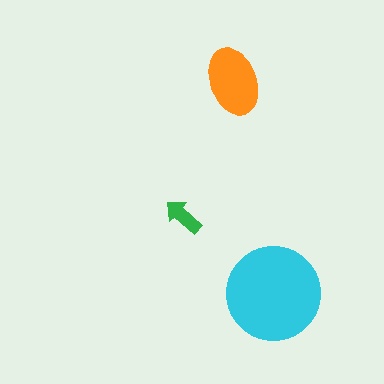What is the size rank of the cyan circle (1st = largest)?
1st.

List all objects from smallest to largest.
The green arrow, the orange ellipse, the cyan circle.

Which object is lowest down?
The cyan circle is bottommost.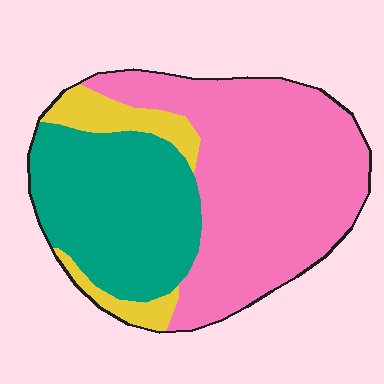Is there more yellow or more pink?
Pink.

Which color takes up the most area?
Pink, at roughly 55%.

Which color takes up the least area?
Yellow, at roughly 10%.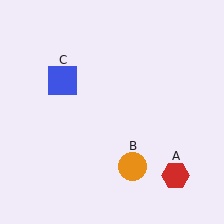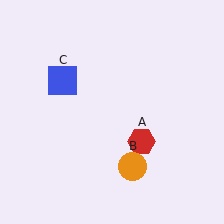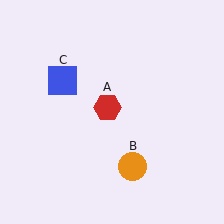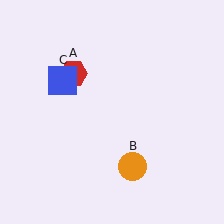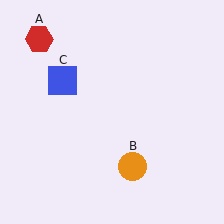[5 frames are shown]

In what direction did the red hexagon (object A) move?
The red hexagon (object A) moved up and to the left.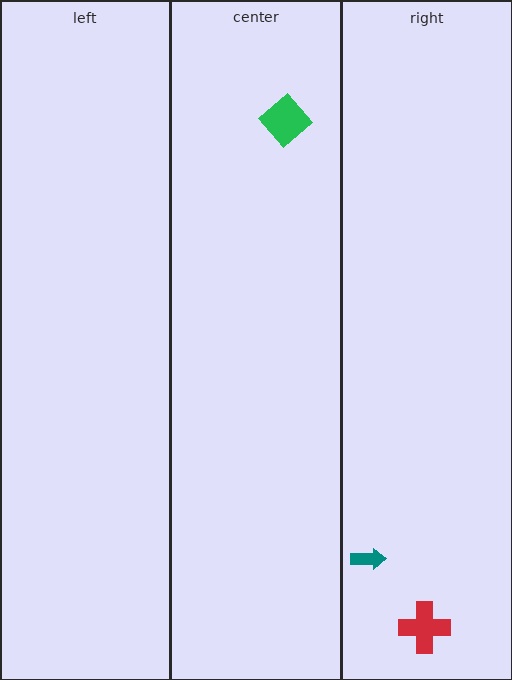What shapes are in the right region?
The red cross, the teal arrow.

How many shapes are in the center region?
1.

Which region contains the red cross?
The right region.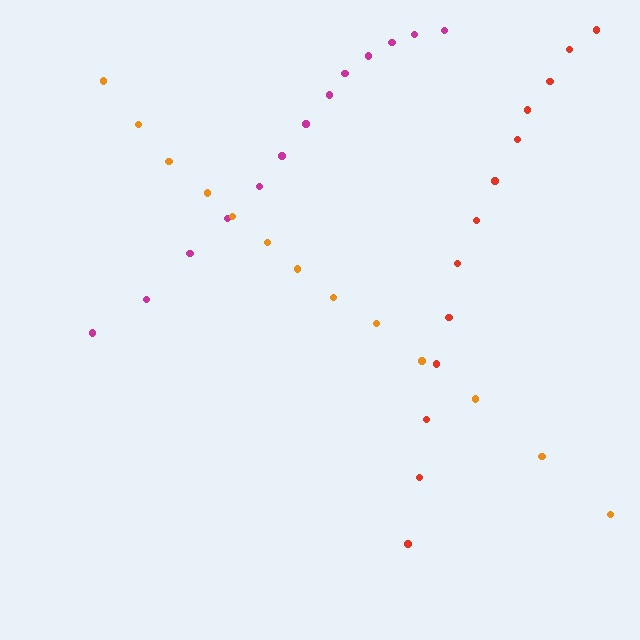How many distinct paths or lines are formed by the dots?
There are 3 distinct paths.